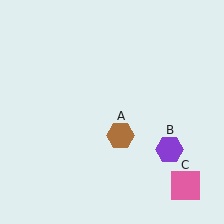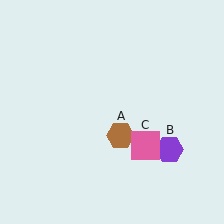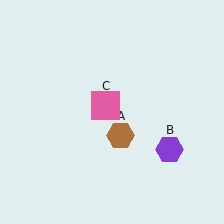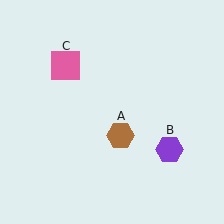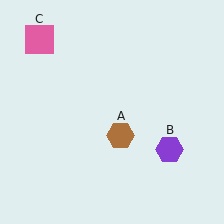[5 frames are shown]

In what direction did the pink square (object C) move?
The pink square (object C) moved up and to the left.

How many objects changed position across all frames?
1 object changed position: pink square (object C).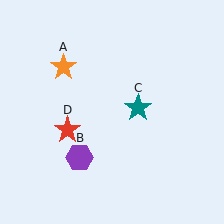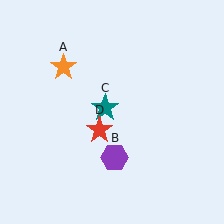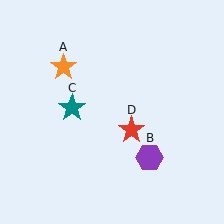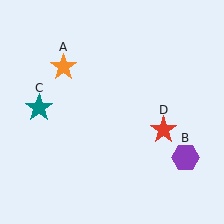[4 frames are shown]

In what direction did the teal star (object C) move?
The teal star (object C) moved left.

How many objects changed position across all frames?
3 objects changed position: purple hexagon (object B), teal star (object C), red star (object D).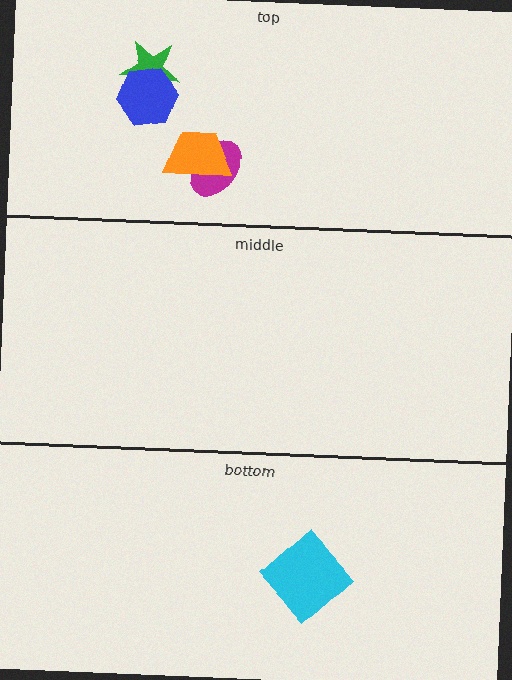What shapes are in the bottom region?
The cyan diamond.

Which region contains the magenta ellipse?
The top region.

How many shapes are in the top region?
4.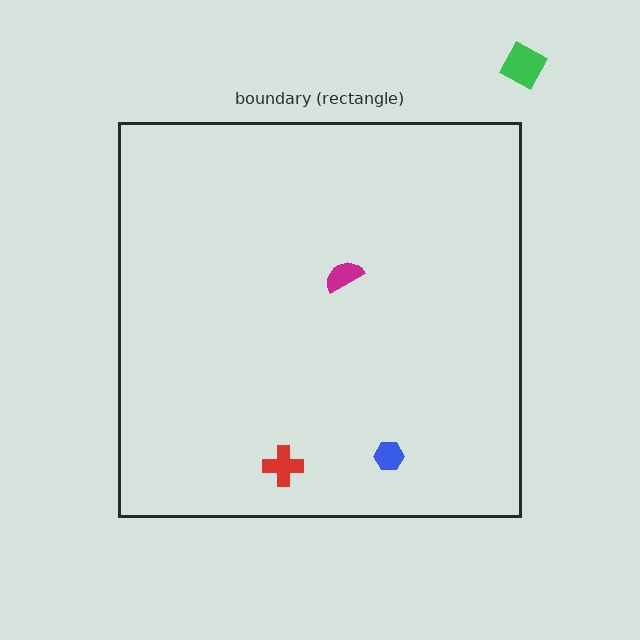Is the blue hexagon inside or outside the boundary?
Inside.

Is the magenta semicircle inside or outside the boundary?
Inside.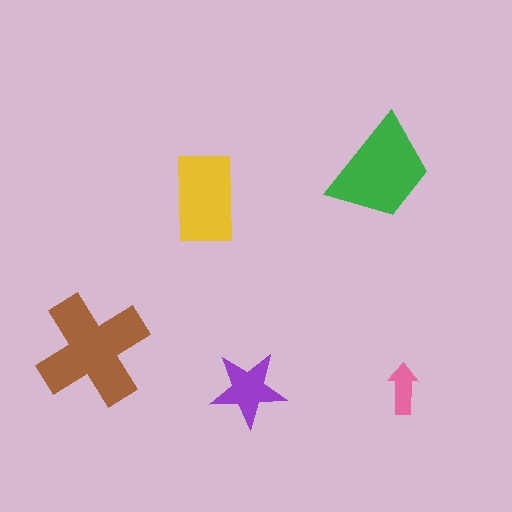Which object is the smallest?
The pink arrow.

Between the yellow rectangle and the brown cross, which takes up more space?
The brown cross.